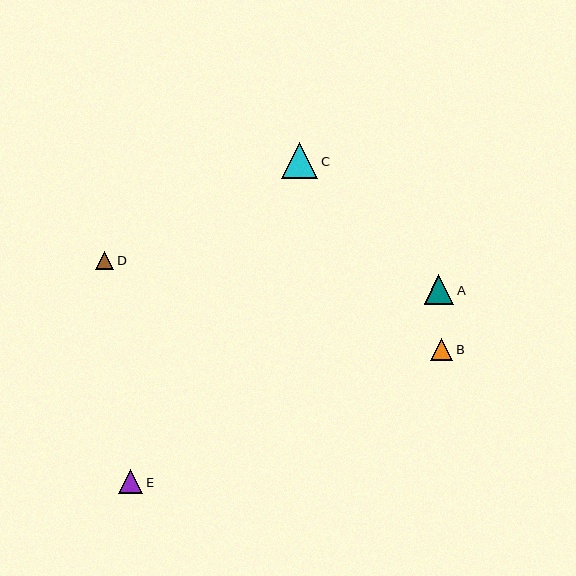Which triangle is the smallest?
Triangle D is the smallest with a size of approximately 18 pixels.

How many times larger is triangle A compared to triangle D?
Triangle A is approximately 1.7 times the size of triangle D.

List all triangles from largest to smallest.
From largest to smallest: C, A, E, B, D.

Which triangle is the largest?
Triangle C is the largest with a size of approximately 36 pixels.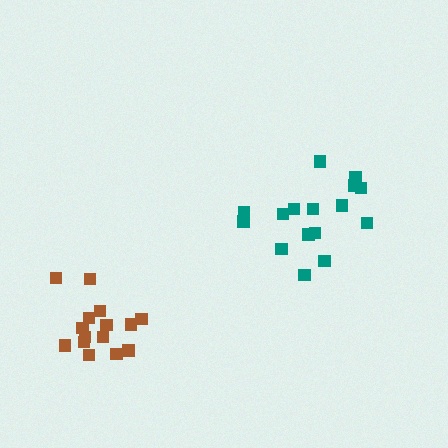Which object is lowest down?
The brown cluster is bottommost.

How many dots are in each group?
Group 1: 15 dots, Group 2: 16 dots (31 total).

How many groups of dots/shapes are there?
There are 2 groups.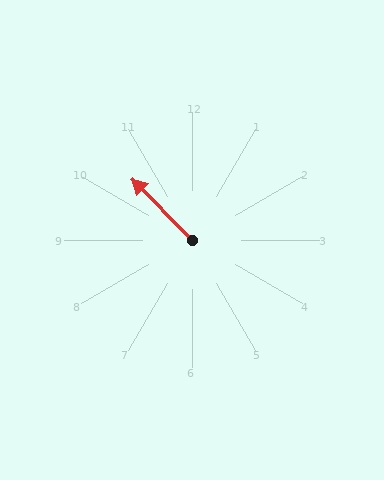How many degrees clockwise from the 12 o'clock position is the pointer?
Approximately 315 degrees.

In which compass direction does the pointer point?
Northwest.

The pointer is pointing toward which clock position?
Roughly 11 o'clock.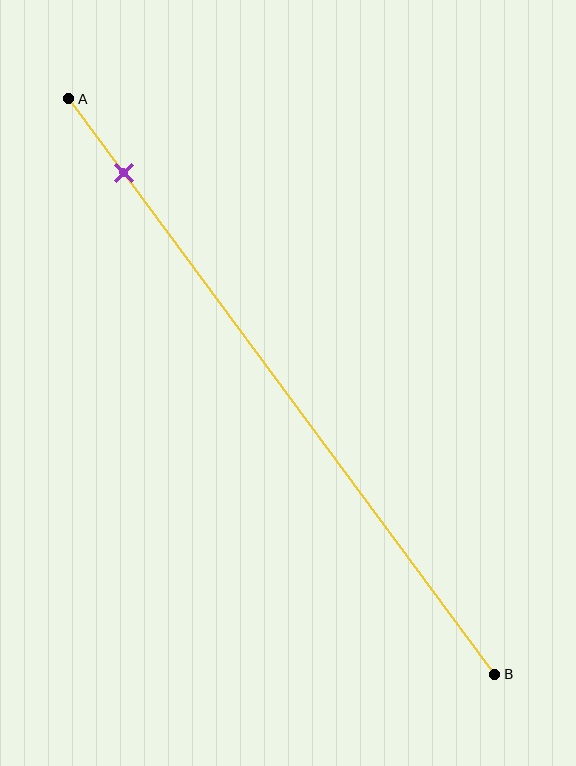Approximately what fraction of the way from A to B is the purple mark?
The purple mark is approximately 15% of the way from A to B.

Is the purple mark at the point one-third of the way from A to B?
No, the mark is at about 15% from A, not at the 33% one-third point.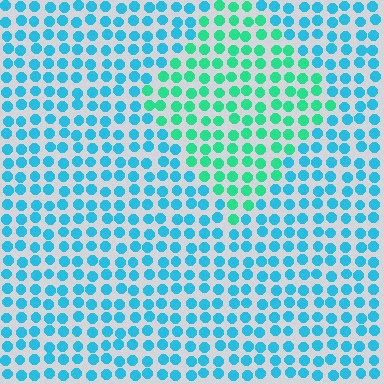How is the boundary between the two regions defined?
The boundary is defined purely by a slight shift in hue (about 38 degrees). Spacing, size, and orientation are identical on both sides.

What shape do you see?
I see a diamond.